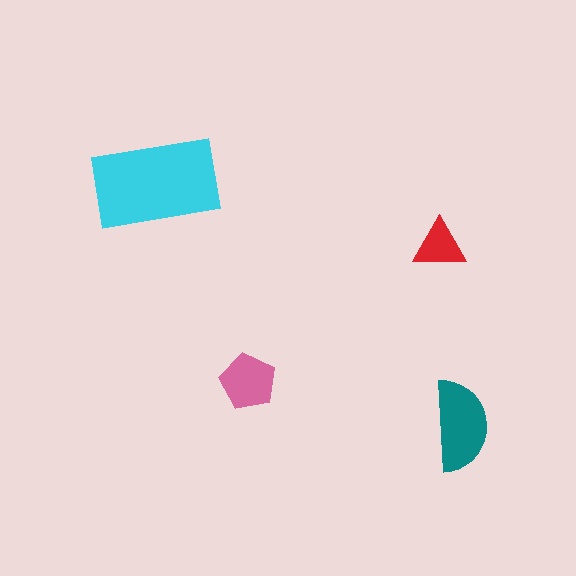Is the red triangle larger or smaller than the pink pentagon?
Smaller.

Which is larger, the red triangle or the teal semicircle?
The teal semicircle.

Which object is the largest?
The cyan rectangle.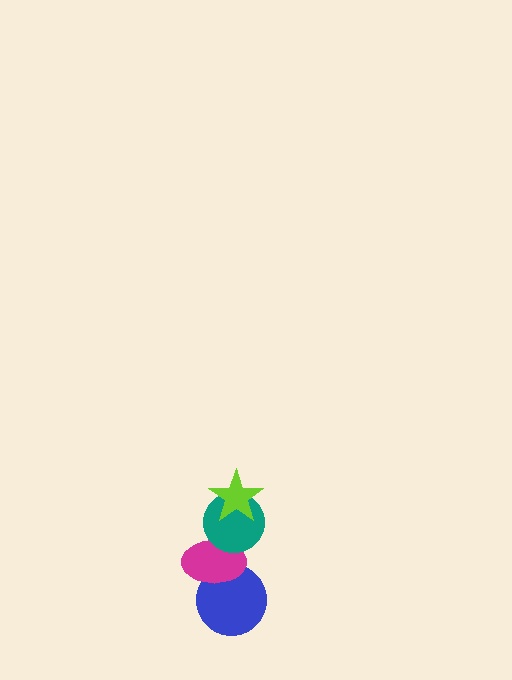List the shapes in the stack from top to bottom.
From top to bottom: the lime star, the teal circle, the magenta ellipse, the blue circle.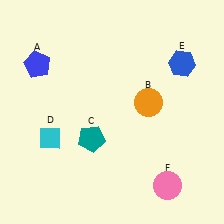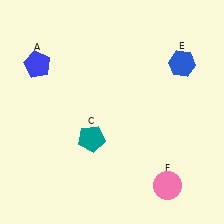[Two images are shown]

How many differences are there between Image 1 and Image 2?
There are 2 differences between the two images.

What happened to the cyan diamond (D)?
The cyan diamond (D) was removed in Image 2. It was in the bottom-left area of Image 1.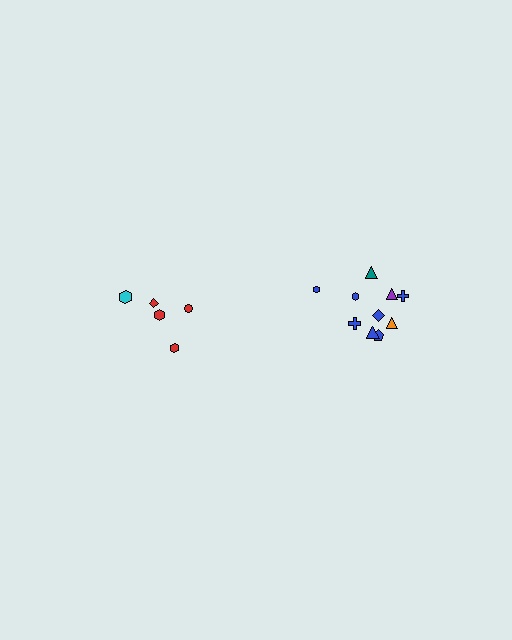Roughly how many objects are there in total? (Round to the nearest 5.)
Roughly 15 objects in total.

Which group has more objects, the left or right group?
The right group.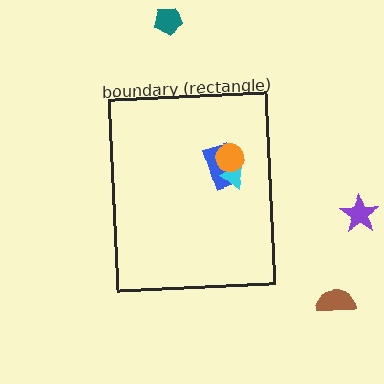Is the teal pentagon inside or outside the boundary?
Outside.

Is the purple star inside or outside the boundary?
Outside.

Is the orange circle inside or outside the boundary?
Inside.